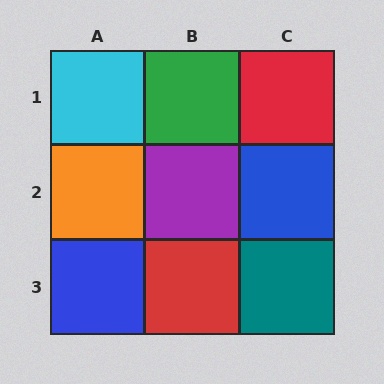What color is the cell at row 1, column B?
Green.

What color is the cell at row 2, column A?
Orange.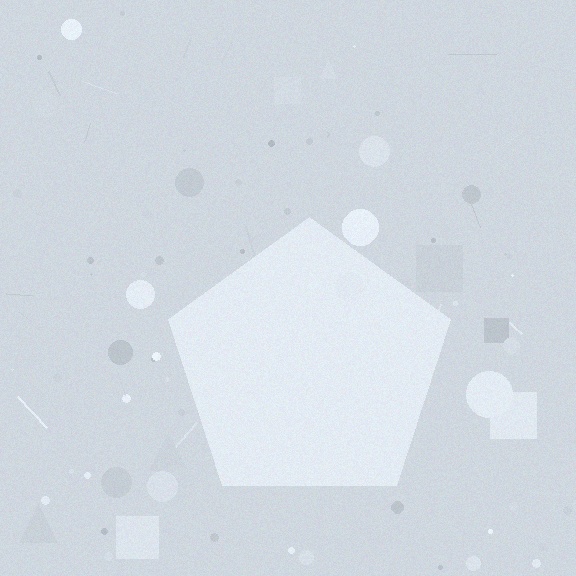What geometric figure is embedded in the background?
A pentagon is embedded in the background.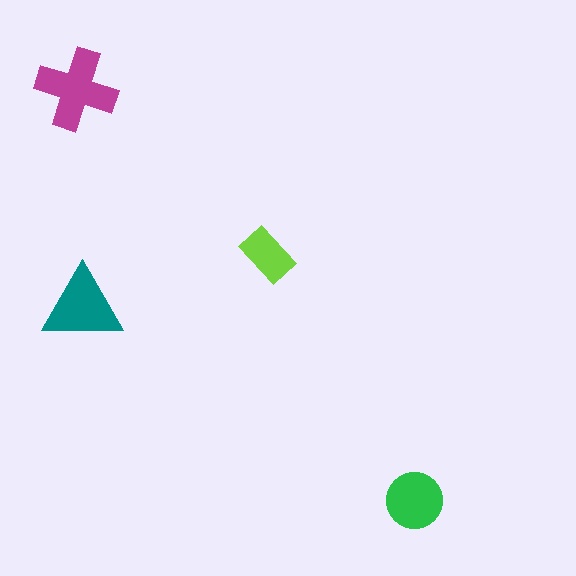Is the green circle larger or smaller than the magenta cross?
Smaller.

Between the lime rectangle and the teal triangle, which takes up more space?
The teal triangle.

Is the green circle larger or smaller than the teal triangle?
Smaller.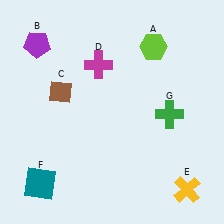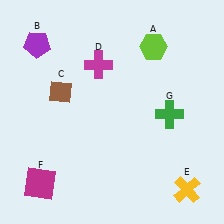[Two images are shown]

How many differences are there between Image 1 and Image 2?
There is 1 difference between the two images.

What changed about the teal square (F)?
In Image 1, F is teal. In Image 2, it changed to magenta.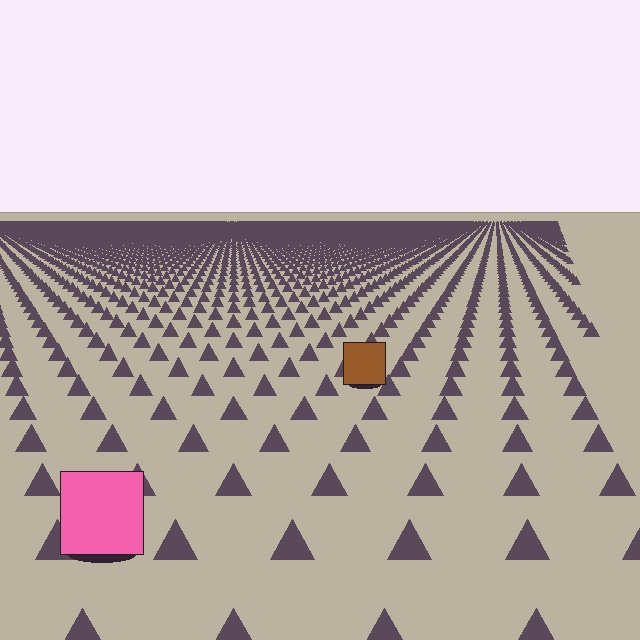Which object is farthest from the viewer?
The brown square is farthest from the viewer. It appears smaller and the ground texture around it is denser.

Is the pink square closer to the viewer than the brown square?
Yes. The pink square is closer — you can tell from the texture gradient: the ground texture is coarser near it.